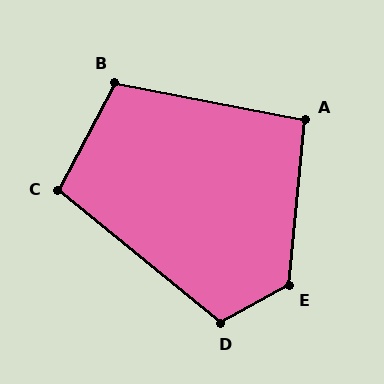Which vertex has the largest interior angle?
E, at approximately 125 degrees.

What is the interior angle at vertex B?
Approximately 107 degrees (obtuse).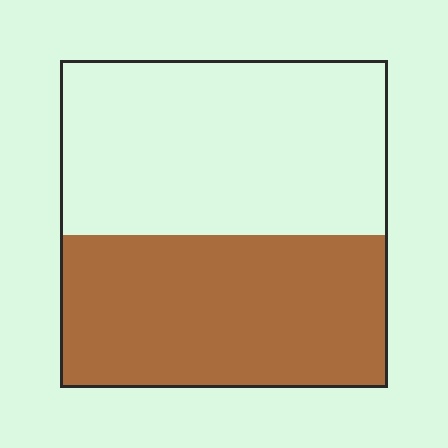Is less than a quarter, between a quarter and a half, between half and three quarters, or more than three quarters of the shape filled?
Between a quarter and a half.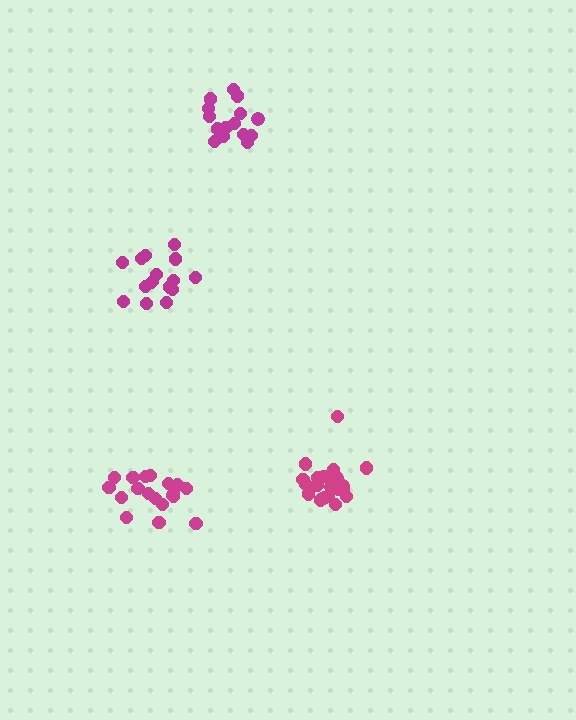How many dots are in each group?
Group 1: 20 dots, Group 2: 18 dots, Group 3: 19 dots, Group 4: 15 dots (72 total).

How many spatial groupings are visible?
There are 4 spatial groupings.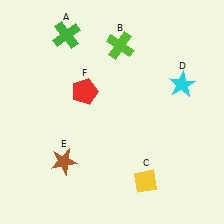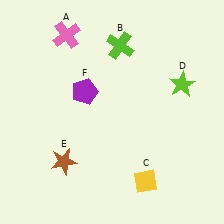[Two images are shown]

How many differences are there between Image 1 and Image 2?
There are 3 differences between the two images.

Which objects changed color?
A changed from green to pink. D changed from cyan to lime. F changed from red to purple.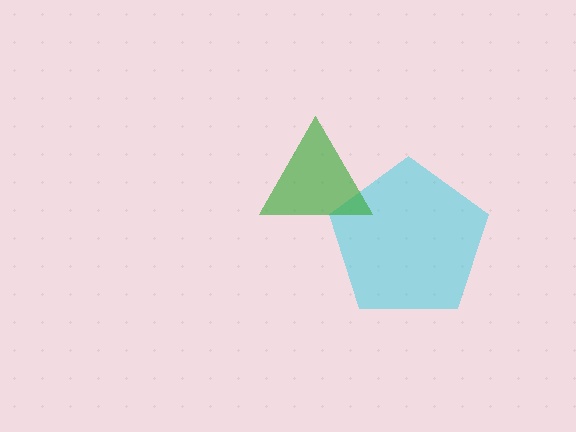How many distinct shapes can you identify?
There are 2 distinct shapes: a cyan pentagon, a green triangle.